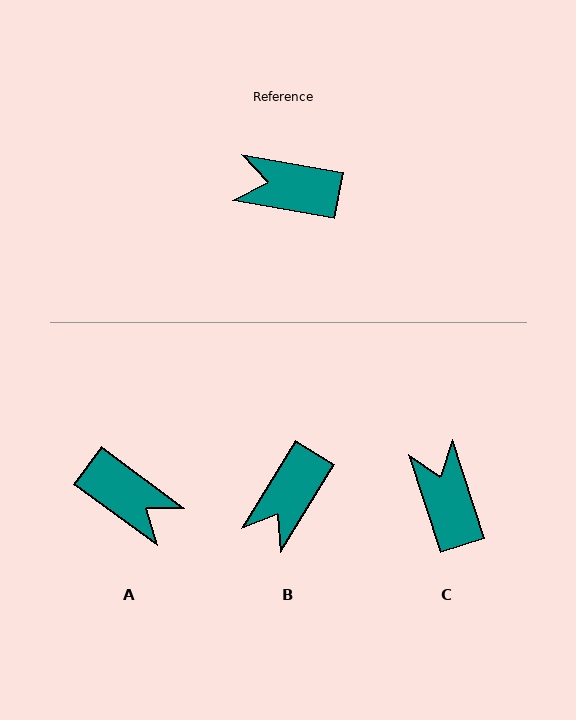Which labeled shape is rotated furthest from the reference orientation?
A, about 154 degrees away.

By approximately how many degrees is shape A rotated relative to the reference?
Approximately 154 degrees counter-clockwise.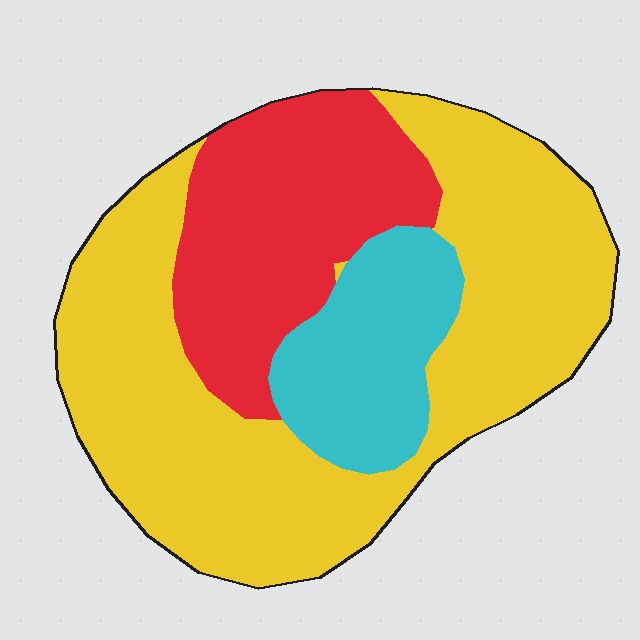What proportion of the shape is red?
Red covers roughly 25% of the shape.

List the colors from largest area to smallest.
From largest to smallest: yellow, red, cyan.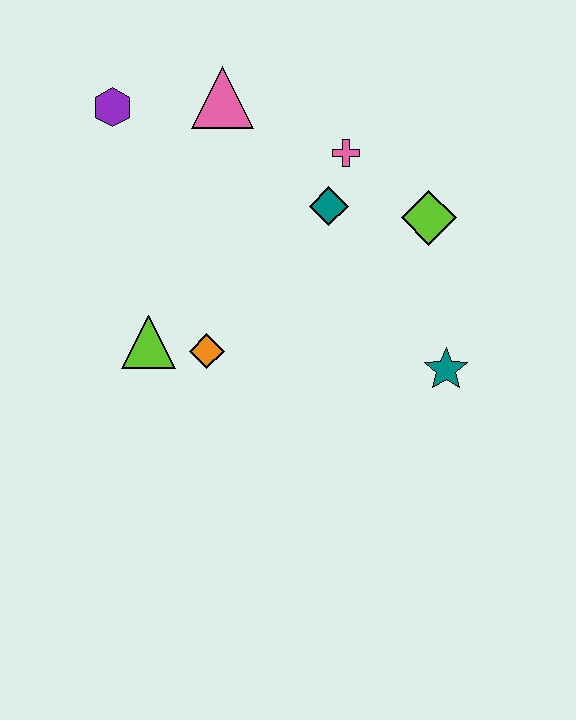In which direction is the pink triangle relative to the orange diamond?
The pink triangle is above the orange diamond.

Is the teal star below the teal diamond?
Yes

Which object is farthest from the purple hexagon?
The teal star is farthest from the purple hexagon.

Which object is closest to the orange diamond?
The lime triangle is closest to the orange diamond.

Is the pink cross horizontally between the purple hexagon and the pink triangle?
No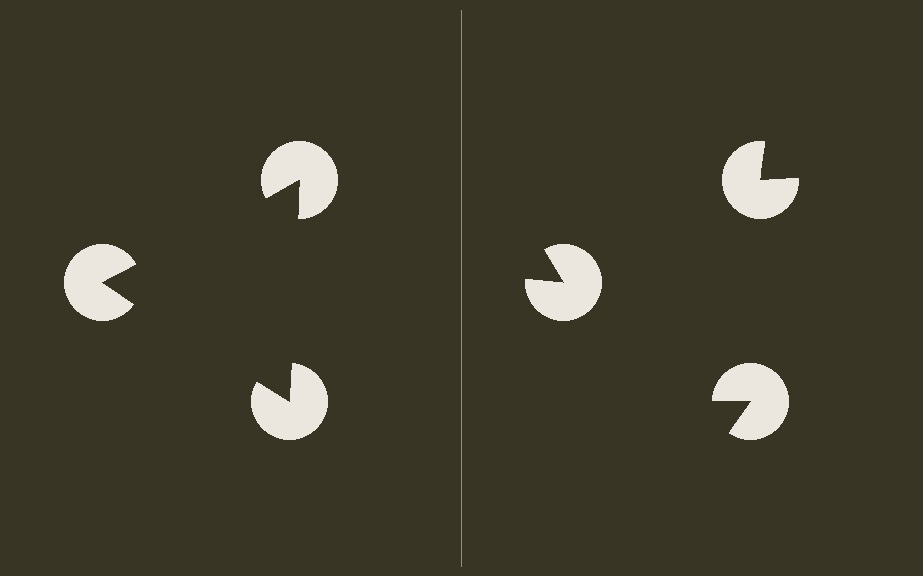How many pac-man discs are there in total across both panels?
6 — 3 on each side.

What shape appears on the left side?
An illusory triangle.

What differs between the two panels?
The pac-man discs are positioned identically on both sides; only the wedge orientations differ. On the left they align to a triangle; on the right they are misaligned.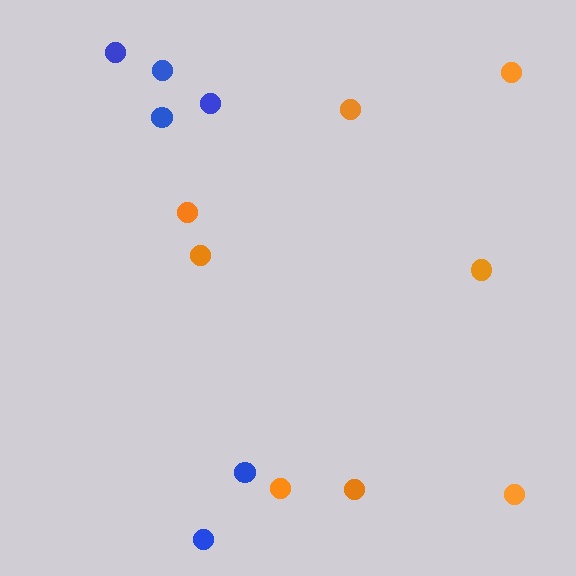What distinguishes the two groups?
There are 2 groups: one group of blue circles (6) and one group of orange circles (8).